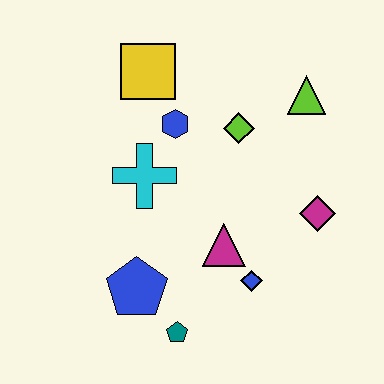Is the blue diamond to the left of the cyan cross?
No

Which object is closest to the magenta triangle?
The blue diamond is closest to the magenta triangle.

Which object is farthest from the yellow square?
The teal pentagon is farthest from the yellow square.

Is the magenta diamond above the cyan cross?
No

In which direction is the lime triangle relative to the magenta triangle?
The lime triangle is above the magenta triangle.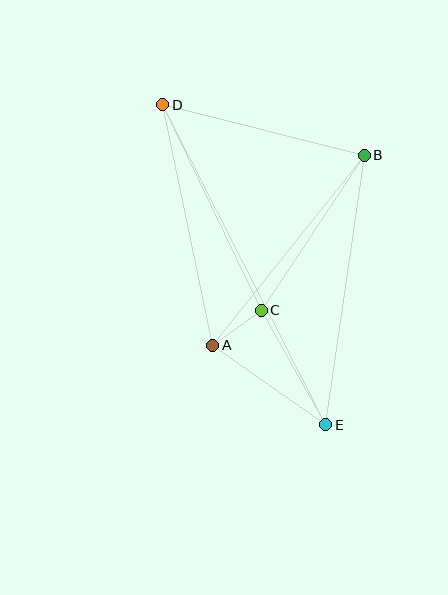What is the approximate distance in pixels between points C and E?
The distance between C and E is approximately 131 pixels.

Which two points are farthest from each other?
Points D and E are farthest from each other.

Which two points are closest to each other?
Points A and C are closest to each other.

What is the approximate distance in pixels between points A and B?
The distance between A and B is approximately 243 pixels.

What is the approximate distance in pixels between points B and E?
The distance between B and E is approximately 272 pixels.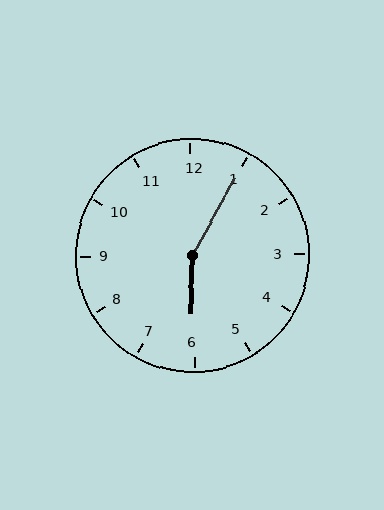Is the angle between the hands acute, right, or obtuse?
It is obtuse.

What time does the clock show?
6:05.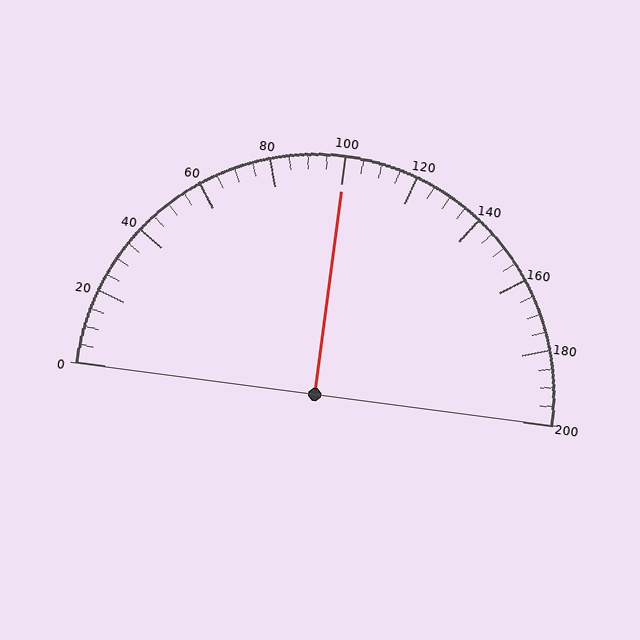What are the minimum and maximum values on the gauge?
The gauge ranges from 0 to 200.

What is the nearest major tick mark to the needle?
The nearest major tick mark is 100.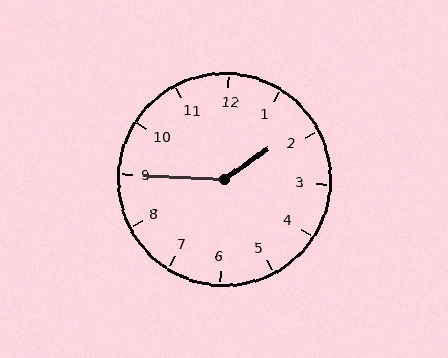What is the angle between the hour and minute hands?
Approximately 142 degrees.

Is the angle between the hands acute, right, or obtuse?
It is obtuse.